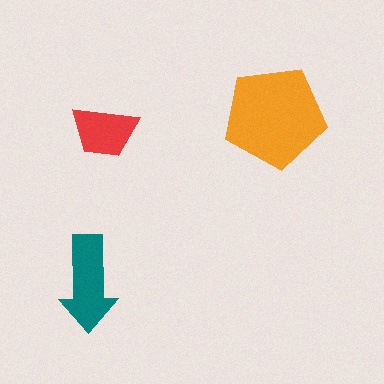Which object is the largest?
The orange pentagon.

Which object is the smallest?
The red trapezoid.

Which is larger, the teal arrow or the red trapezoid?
The teal arrow.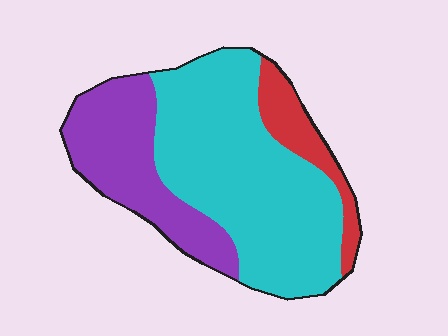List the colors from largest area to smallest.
From largest to smallest: cyan, purple, red.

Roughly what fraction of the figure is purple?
Purple takes up about one quarter (1/4) of the figure.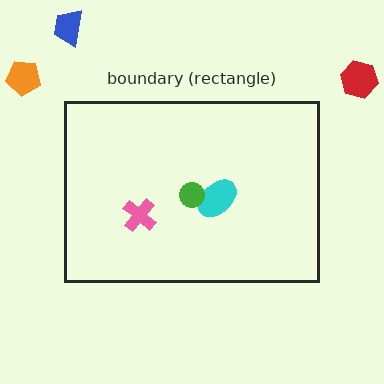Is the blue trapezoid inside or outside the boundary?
Outside.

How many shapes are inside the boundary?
3 inside, 3 outside.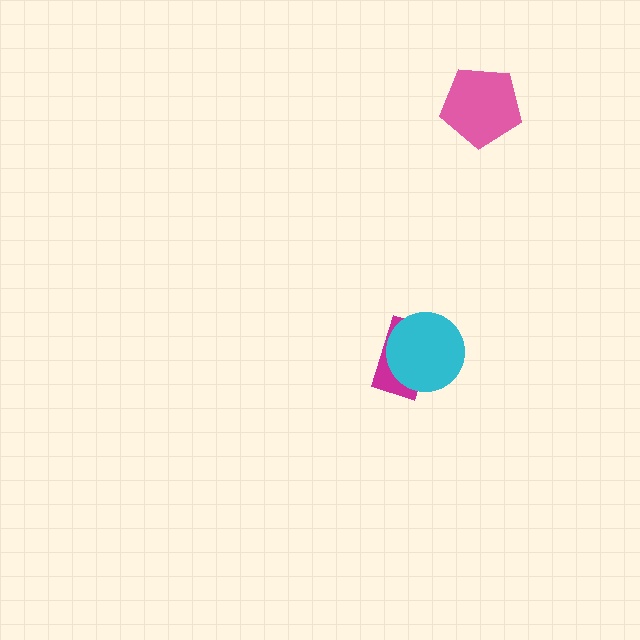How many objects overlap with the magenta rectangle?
1 object overlaps with the magenta rectangle.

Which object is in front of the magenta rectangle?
The cyan circle is in front of the magenta rectangle.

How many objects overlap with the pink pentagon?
0 objects overlap with the pink pentagon.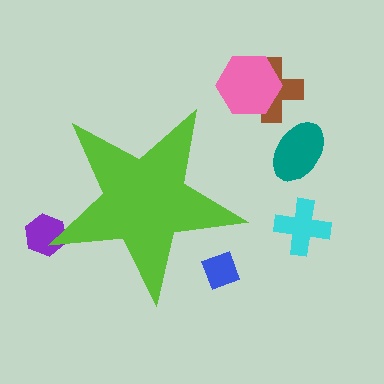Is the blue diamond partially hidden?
Yes, the blue diamond is partially hidden behind the lime star.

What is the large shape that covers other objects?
A lime star.